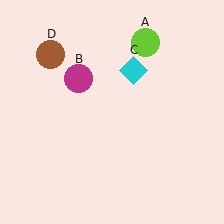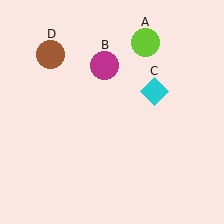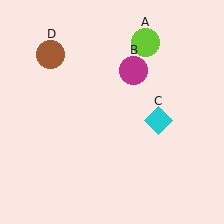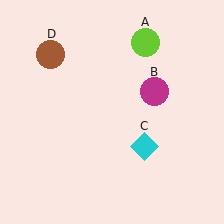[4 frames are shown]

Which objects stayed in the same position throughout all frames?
Lime circle (object A) and brown circle (object D) remained stationary.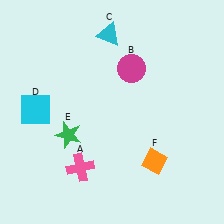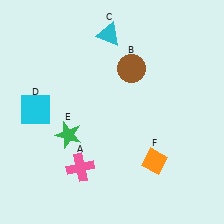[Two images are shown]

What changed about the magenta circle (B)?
In Image 1, B is magenta. In Image 2, it changed to brown.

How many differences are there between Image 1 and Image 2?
There is 1 difference between the two images.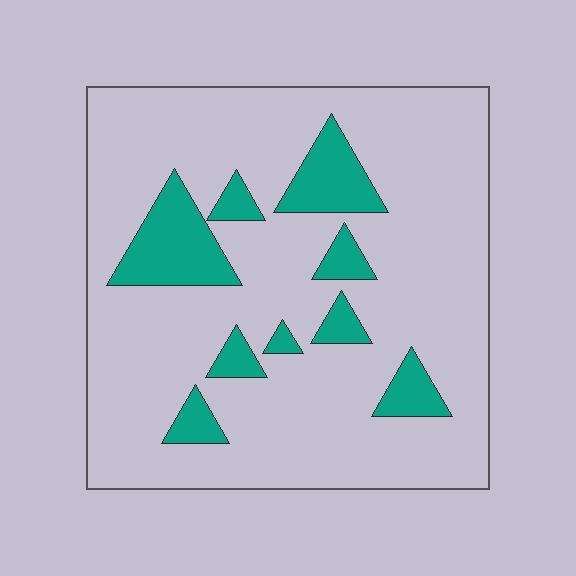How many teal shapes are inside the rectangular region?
9.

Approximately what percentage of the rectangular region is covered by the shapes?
Approximately 15%.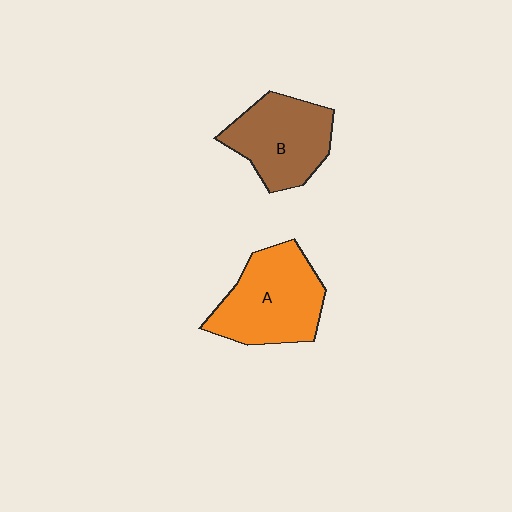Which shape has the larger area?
Shape A (orange).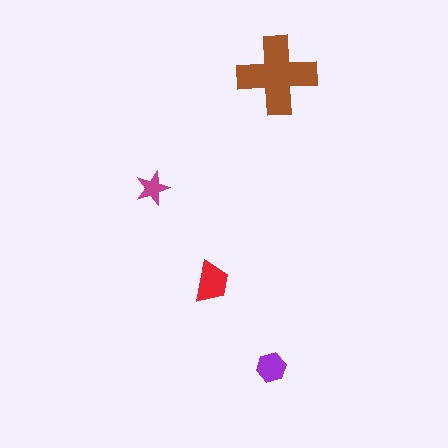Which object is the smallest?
The magenta star.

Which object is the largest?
The brown cross.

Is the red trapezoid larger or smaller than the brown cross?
Smaller.